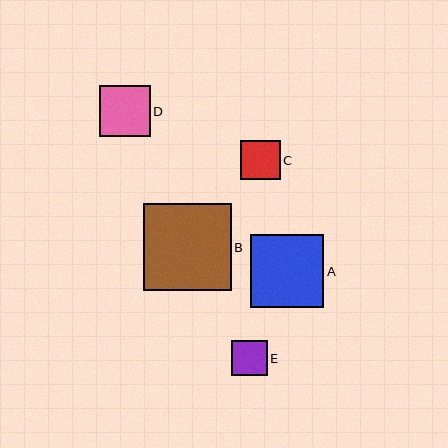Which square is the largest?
Square B is the largest with a size of approximately 88 pixels.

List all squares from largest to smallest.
From largest to smallest: B, A, D, C, E.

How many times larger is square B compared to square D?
Square B is approximately 1.7 times the size of square D.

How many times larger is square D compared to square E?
Square D is approximately 1.4 times the size of square E.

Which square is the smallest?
Square E is the smallest with a size of approximately 35 pixels.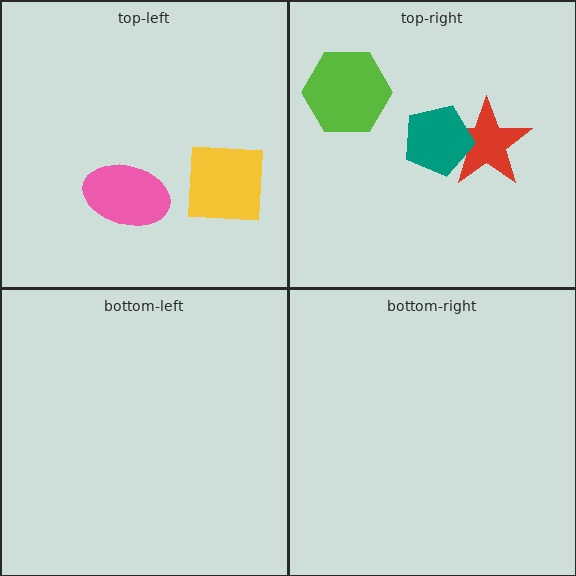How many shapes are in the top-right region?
3.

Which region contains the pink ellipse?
The top-left region.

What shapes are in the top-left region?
The pink ellipse, the yellow square.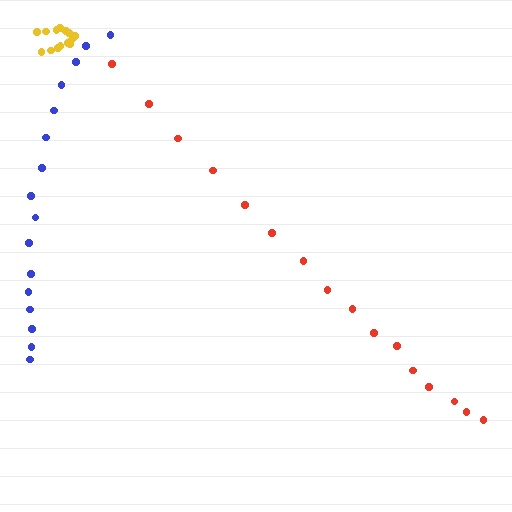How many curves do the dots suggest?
There are 3 distinct paths.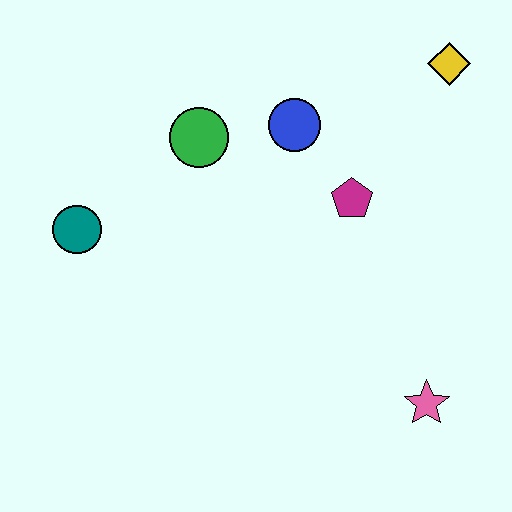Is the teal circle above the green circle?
No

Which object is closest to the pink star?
The magenta pentagon is closest to the pink star.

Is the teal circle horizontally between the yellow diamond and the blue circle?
No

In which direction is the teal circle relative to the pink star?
The teal circle is to the left of the pink star.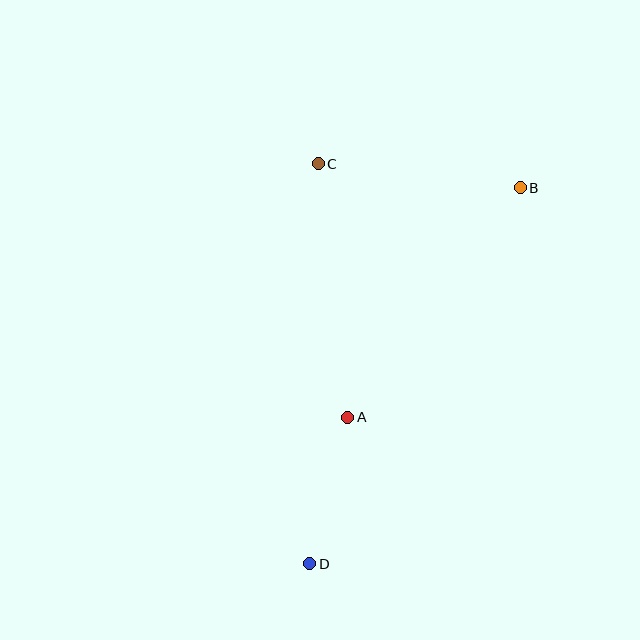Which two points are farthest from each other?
Points B and D are farthest from each other.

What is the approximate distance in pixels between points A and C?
The distance between A and C is approximately 255 pixels.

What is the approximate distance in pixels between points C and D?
The distance between C and D is approximately 400 pixels.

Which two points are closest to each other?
Points A and D are closest to each other.